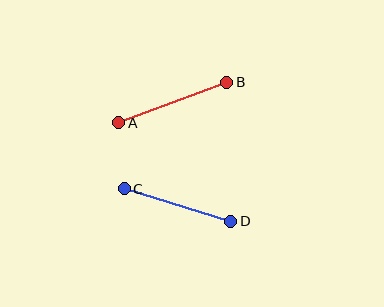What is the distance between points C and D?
The distance is approximately 111 pixels.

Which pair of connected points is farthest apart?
Points A and B are farthest apart.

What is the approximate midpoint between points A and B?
The midpoint is at approximately (173, 103) pixels.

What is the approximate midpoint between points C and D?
The midpoint is at approximately (177, 205) pixels.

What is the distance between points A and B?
The distance is approximately 115 pixels.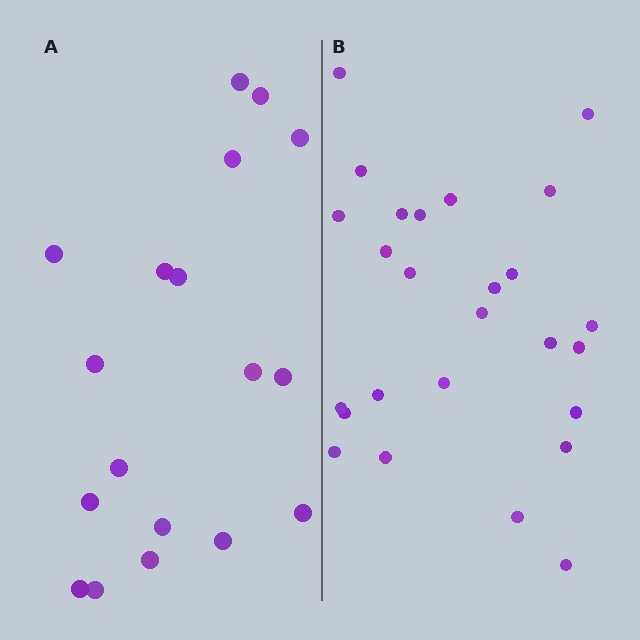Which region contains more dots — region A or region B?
Region B (the right region) has more dots.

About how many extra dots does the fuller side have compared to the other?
Region B has roughly 8 or so more dots than region A.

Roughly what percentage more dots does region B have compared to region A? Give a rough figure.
About 45% more.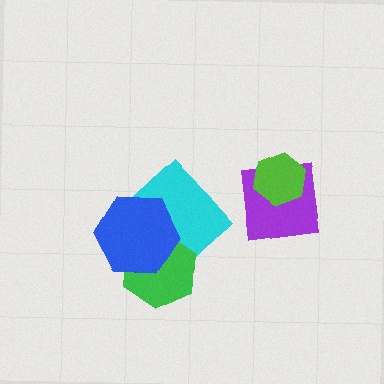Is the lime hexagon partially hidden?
No, no other shape covers it.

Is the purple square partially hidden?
Yes, it is partially covered by another shape.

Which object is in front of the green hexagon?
The blue hexagon is in front of the green hexagon.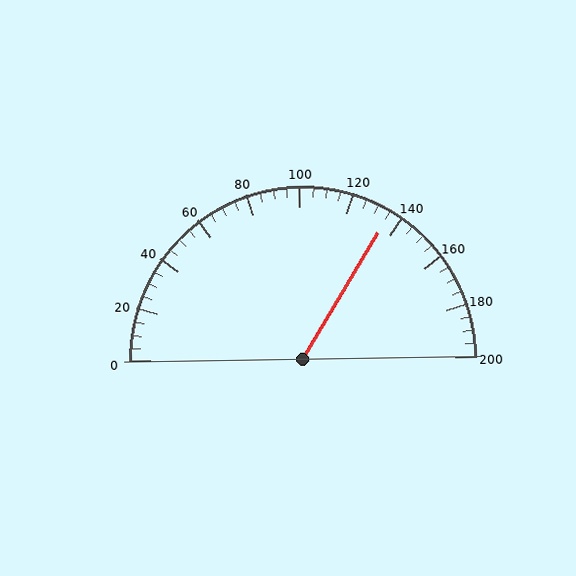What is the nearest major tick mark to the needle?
The nearest major tick mark is 140.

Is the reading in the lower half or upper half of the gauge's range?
The reading is in the upper half of the range (0 to 200).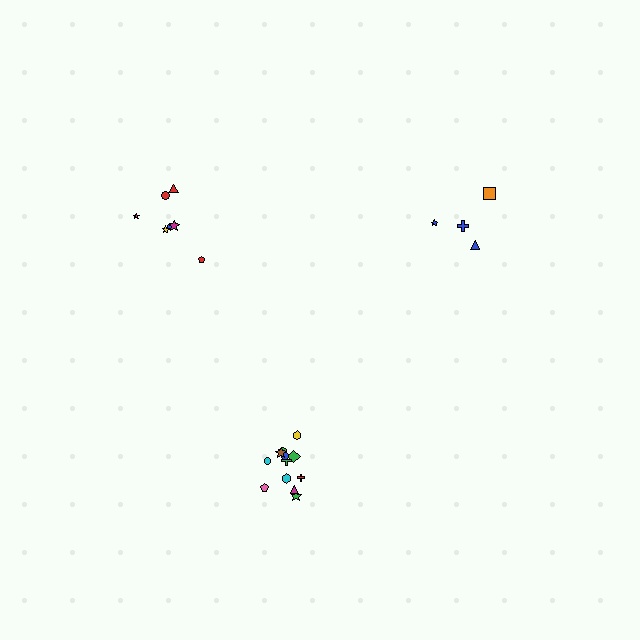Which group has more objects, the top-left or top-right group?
The top-left group.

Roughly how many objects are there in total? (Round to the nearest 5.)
Roughly 25 objects in total.